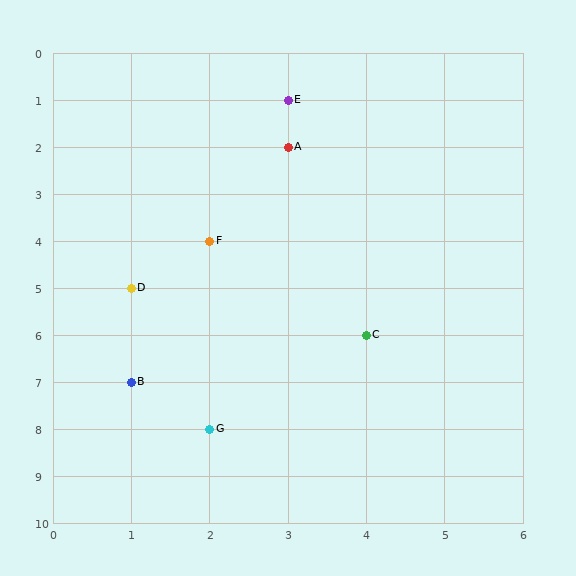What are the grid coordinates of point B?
Point B is at grid coordinates (1, 7).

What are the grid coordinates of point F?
Point F is at grid coordinates (2, 4).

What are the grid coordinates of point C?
Point C is at grid coordinates (4, 6).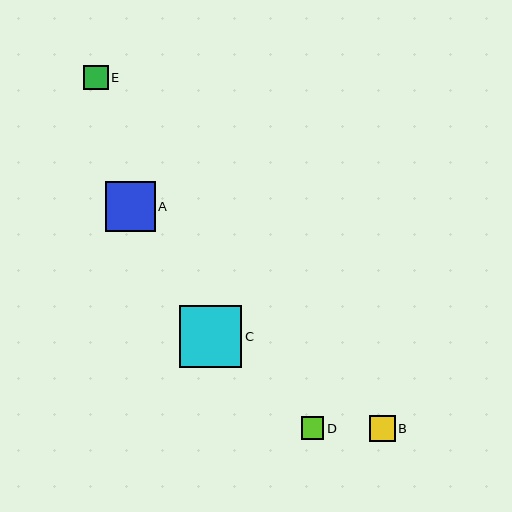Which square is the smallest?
Square D is the smallest with a size of approximately 23 pixels.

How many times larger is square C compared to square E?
Square C is approximately 2.6 times the size of square E.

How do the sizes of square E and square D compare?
Square E and square D are approximately the same size.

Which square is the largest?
Square C is the largest with a size of approximately 62 pixels.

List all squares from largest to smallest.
From largest to smallest: C, A, B, E, D.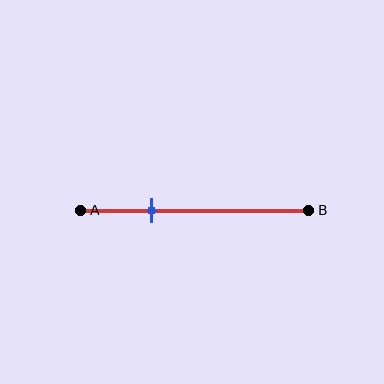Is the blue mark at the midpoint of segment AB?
No, the mark is at about 30% from A, not at the 50% midpoint.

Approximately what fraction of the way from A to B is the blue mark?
The blue mark is approximately 30% of the way from A to B.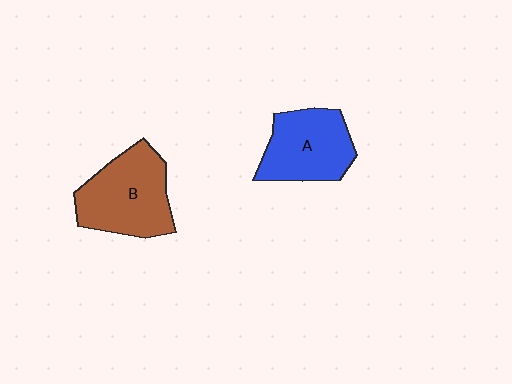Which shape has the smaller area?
Shape A (blue).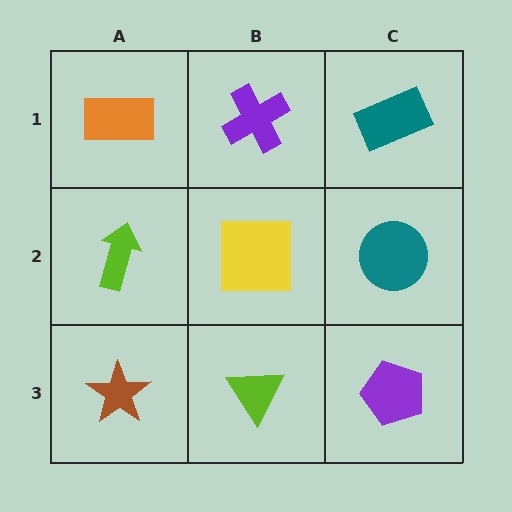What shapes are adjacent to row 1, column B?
A yellow square (row 2, column B), an orange rectangle (row 1, column A), a teal rectangle (row 1, column C).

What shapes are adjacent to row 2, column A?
An orange rectangle (row 1, column A), a brown star (row 3, column A), a yellow square (row 2, column B).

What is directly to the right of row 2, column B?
A teal circle.